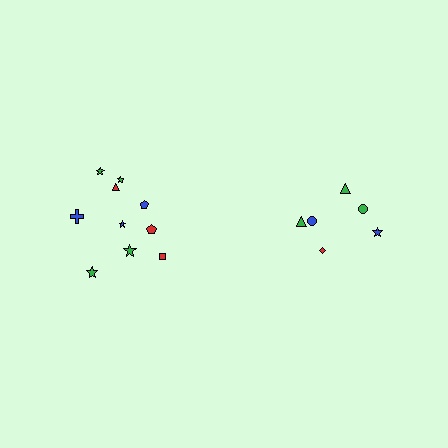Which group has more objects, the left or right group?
The left group.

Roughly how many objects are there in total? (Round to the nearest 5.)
Roughly 15 objects in total.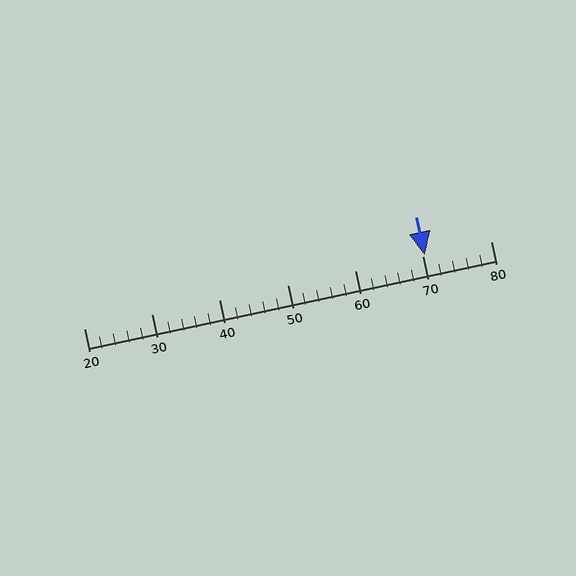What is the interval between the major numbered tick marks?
The major tick marks are spaced 10 units apart.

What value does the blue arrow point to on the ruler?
The blue arrow points to approximately 70.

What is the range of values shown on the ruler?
The ruler shows values from 20 to 80.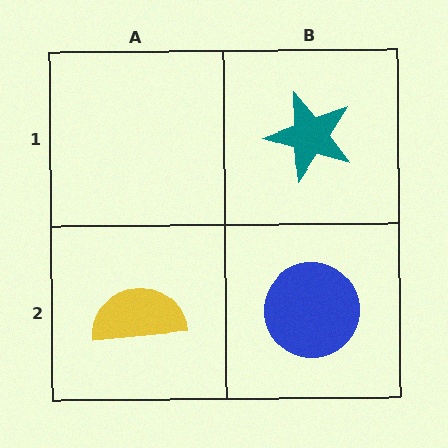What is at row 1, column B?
A teal star.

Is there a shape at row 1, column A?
No, that cell is empty.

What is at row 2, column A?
A yellow semicircle.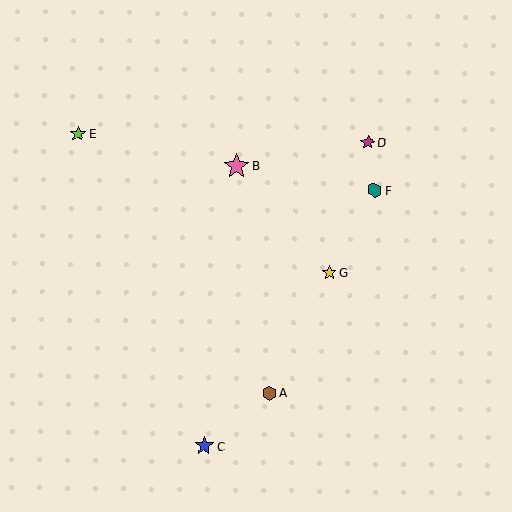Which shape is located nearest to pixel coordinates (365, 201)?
The teal hexagon (labeled F) at (374, 190) is nearest to that location.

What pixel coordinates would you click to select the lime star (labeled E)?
Click at (78, 133) to select the lime star E.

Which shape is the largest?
The pink star (labeled B) is the largest.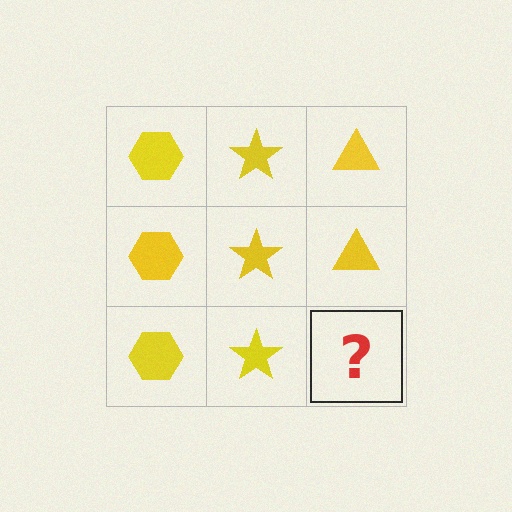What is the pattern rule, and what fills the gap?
The rule is that each column has a consistent shape. The gap should be filled with a yellow triangle.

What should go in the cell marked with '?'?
The missing cell should contain a yellow triangle.